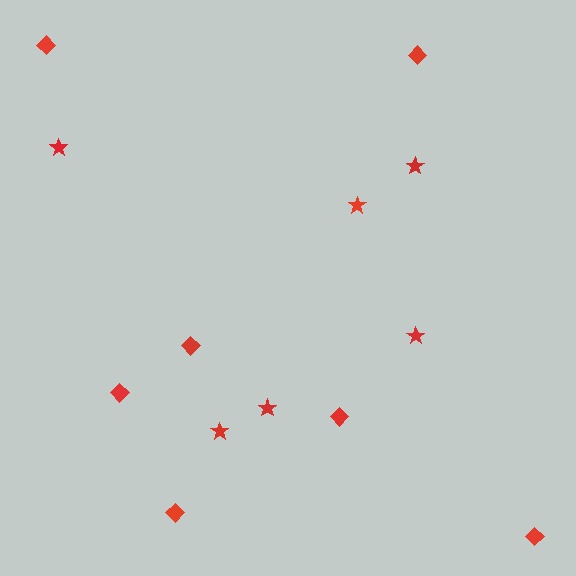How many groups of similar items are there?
There are 2 groups: one group of stars (6) and one group of diamonds (7).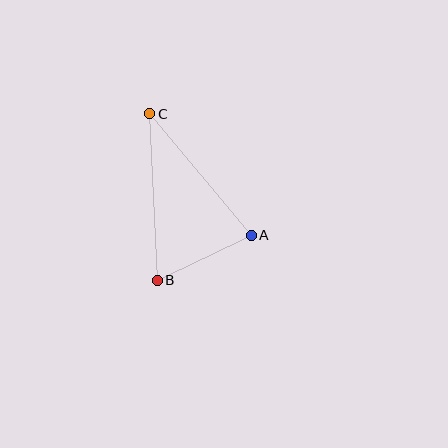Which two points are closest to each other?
Points A and B are closest to each other.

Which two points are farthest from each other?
Points B and C are farthest from each other.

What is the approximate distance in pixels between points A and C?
The distance between A and C is approximately 159 pixels.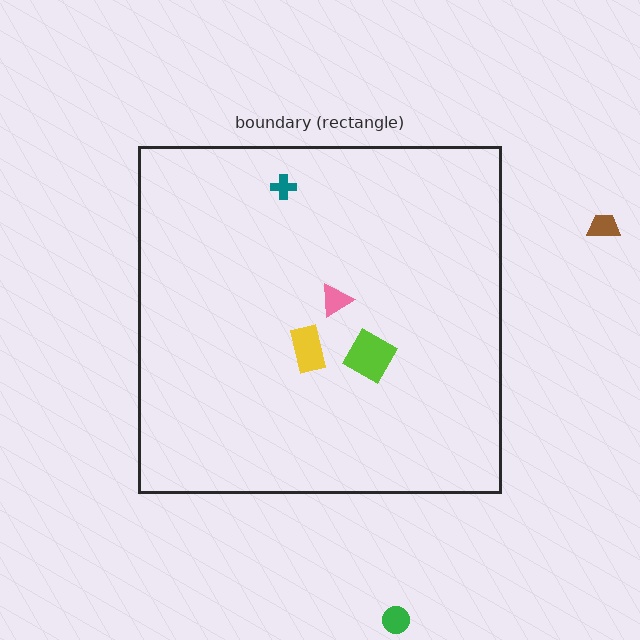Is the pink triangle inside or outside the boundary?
Inside.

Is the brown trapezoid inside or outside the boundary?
Outside.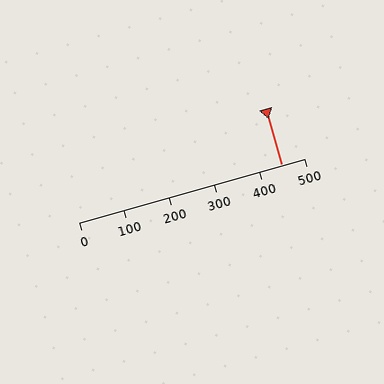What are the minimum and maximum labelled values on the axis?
The axis runs from 0 to 500.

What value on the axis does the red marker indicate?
The marker indicates approximately 450.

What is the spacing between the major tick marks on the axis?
The major ticks are spaced 100 apart.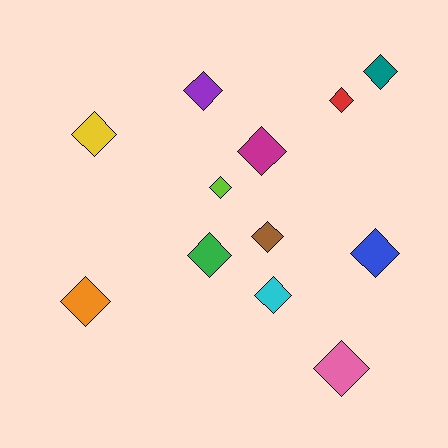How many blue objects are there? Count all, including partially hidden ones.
There is 1 blue object.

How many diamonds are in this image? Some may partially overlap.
There are 12 diamonds.